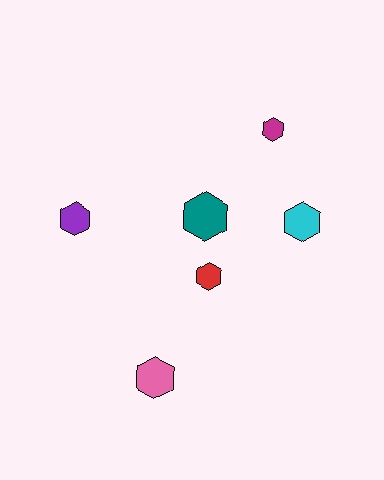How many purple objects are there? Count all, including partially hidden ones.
There is 1 purple object.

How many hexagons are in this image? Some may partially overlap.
There are 6 hexagons.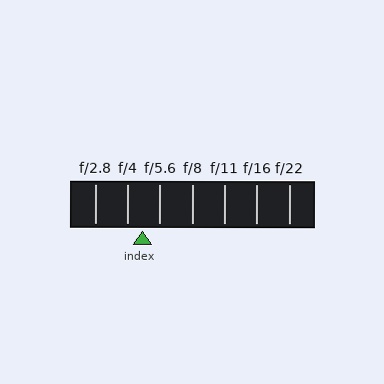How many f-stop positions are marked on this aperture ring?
There are 7 f-stop positions marked.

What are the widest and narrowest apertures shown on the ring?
The widest aperture shown is f/2.8 and the narrowest is f/22.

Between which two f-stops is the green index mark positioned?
The index mark is between f/4 and f/5.6.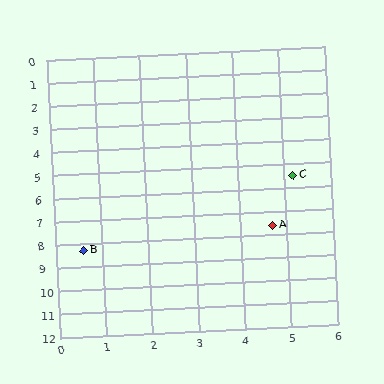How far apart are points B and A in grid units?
Points B and A are about 4.2 grid units apart.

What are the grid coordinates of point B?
Point B is at approximately (0.6, 8.3).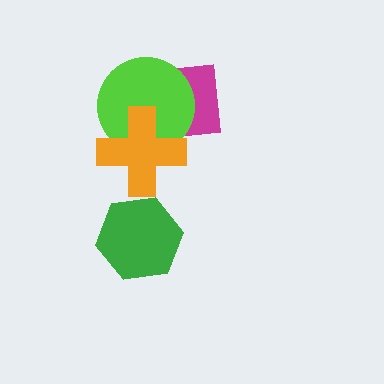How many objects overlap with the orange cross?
2 objects overlap with the orange cross.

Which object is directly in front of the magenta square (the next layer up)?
The lime circle is directly in front of the magenta square.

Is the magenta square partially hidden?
Yes, it is partially covered by another shape.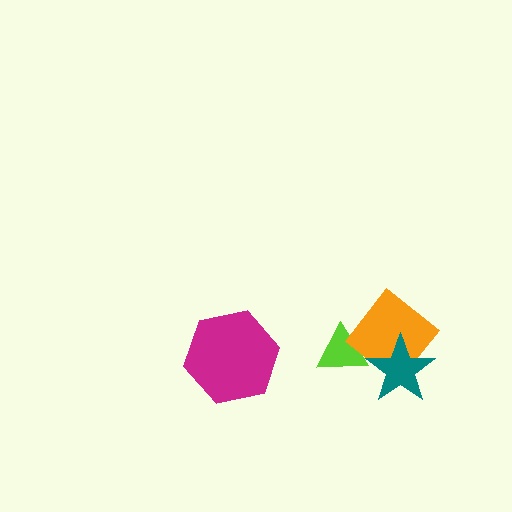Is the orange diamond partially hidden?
Yes, it is partially covered by another shape.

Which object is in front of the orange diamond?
The teal star is in front of the orange diamond.